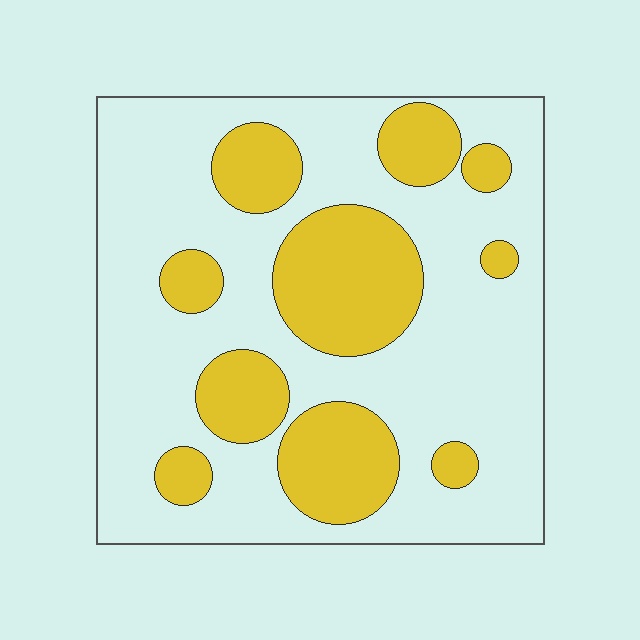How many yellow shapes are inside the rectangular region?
10.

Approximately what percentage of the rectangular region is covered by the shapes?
Approximately 30%.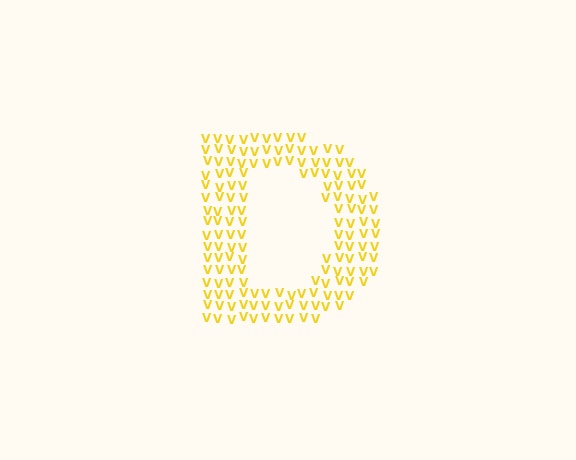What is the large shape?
The large shape is the letter D.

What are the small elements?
The small elements are letter V's.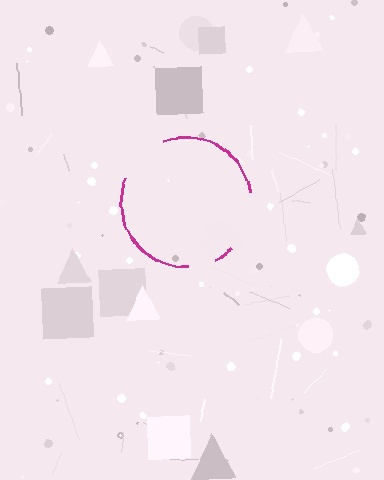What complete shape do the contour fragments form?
The contour fragments form a circle.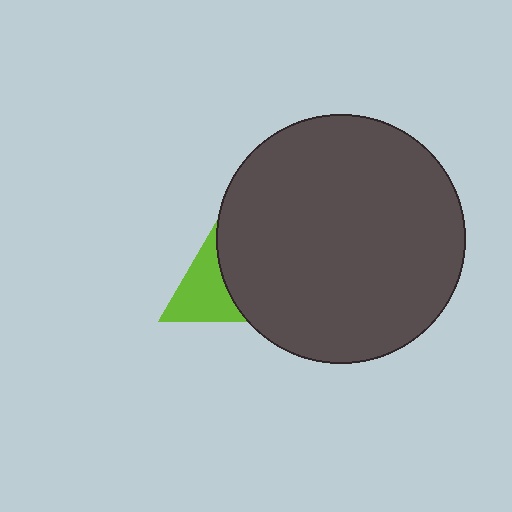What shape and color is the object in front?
The object in front is a dark gray circle.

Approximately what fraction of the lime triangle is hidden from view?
Roughly 48% of the lime triangle is hidden behind the dark gray circle.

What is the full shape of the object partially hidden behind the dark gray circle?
The partially hidden object is a lime triangle.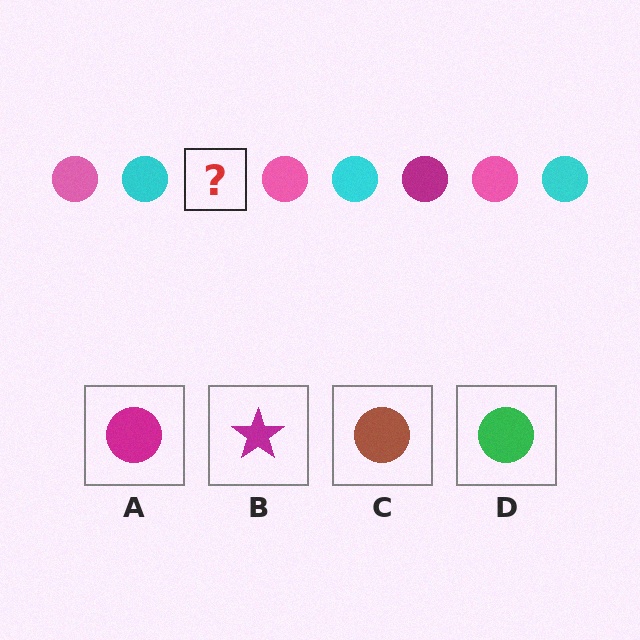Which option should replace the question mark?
Option A.